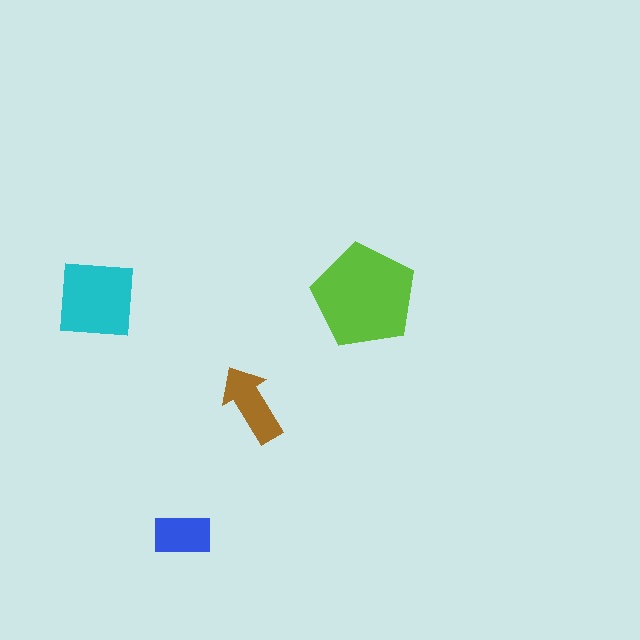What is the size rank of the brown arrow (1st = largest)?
3rd.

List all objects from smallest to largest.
The blue rectangle, the brown arrow, the cyan square, the lime pentagon.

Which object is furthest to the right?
The lime pentagon is rightmost.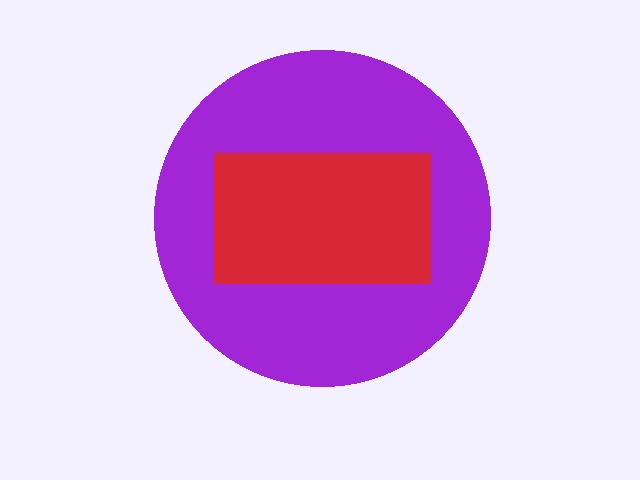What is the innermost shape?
The red rectangle.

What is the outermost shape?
The purple circle.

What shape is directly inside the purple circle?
The red rectangle.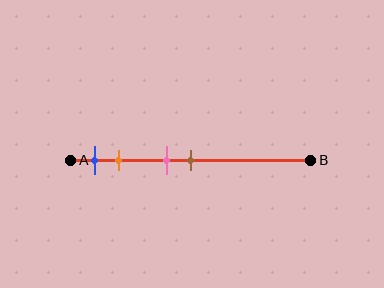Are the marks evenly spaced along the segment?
No, the marks are not evenly spaced.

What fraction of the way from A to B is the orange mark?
The orange mark is approximately 20% (0.2) of the way from A to B.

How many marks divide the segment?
There are 4 marks dividing the segment.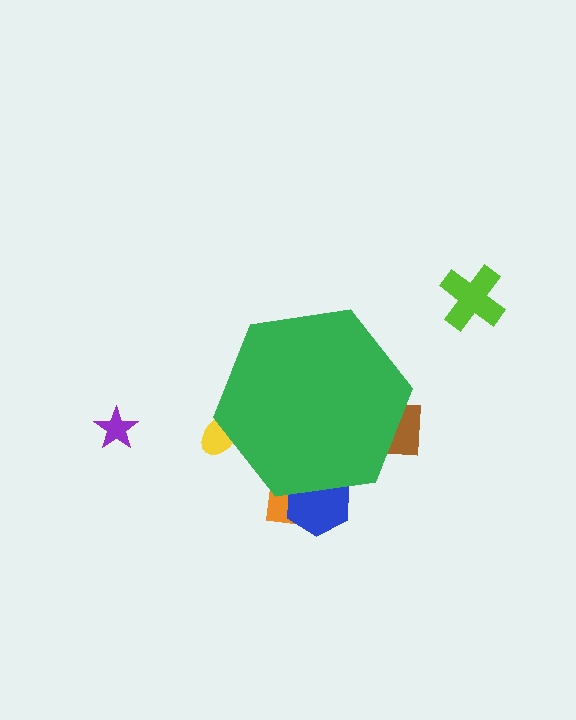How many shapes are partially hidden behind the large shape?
4 shapes are partially hidden.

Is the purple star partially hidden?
No, the purple star is fully visible.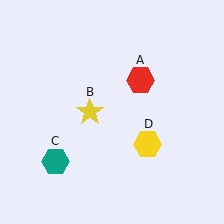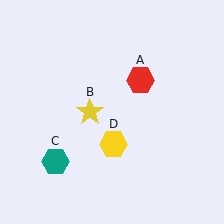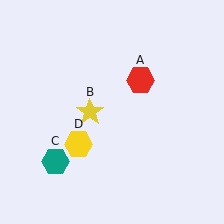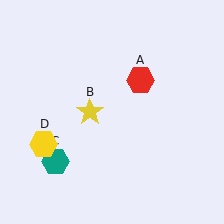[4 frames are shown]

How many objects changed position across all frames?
1 object changed position: yellow hexagon (object D).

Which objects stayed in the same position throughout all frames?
Red hexagon (object A) and yellow star (object B) and teal hexagon (object C) remained stationary.